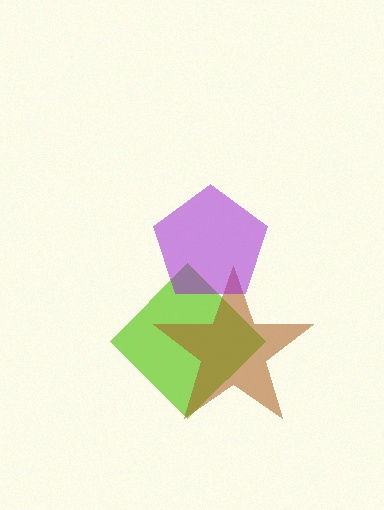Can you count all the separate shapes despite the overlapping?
Yes, there are 3 separate shapes.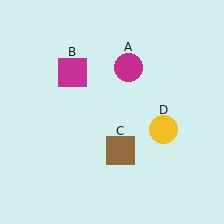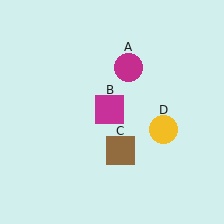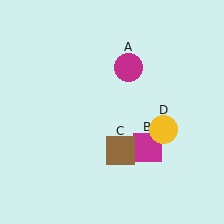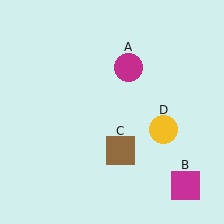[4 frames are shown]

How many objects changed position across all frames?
1 object changed position: magenta square (object B).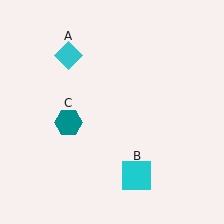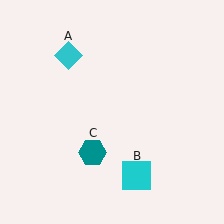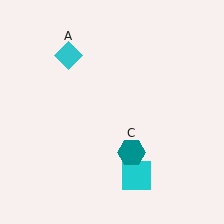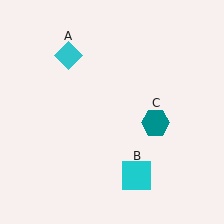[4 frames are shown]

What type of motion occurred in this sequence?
The teal hexagon (object C) rotated counterclockwise around the center of the scene.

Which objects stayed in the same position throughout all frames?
Cyan diamond (object A) and cyan square (object B) remained stationary.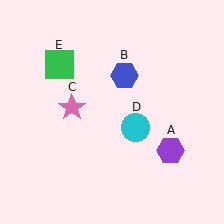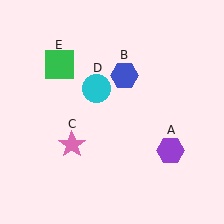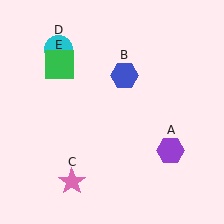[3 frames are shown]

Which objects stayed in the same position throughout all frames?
Purple hexagon (object A) and blue hexagon (object B) and green square (object E) remained stationary.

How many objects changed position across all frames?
2 objects changed position: pink star (object C), cyan circle (object D).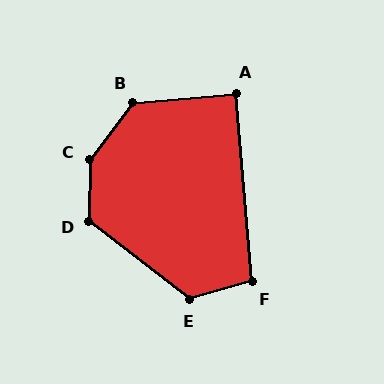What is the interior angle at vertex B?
Approximately 132 degrees (obtuse).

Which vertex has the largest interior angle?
C, at approximately 144 degrees.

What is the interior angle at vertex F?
Approximately 101 degrees (obtuse).